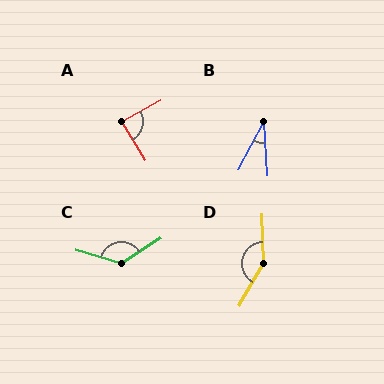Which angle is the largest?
D, at approximately 148 degrees.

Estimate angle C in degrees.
Approximately 131 degrees.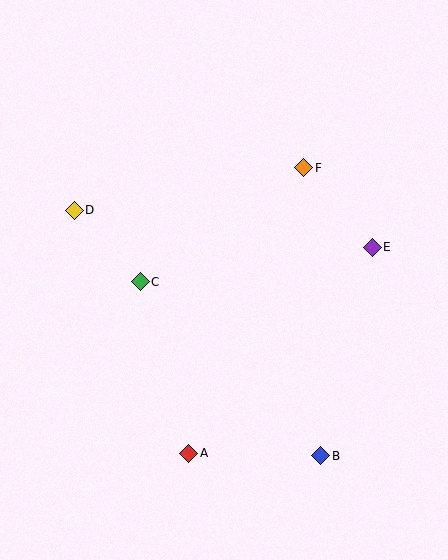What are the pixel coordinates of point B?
Point B is at (321, 456).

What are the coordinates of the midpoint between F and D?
The midpoint between F and D is at (189, 189).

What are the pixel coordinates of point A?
Point A is at (189, 453).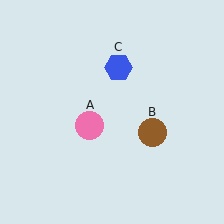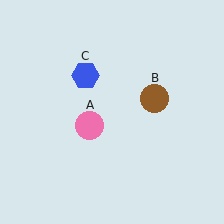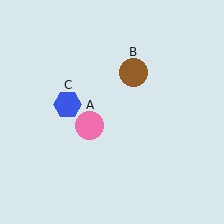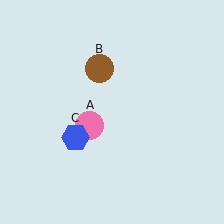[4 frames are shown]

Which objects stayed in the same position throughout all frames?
Pink circle (object A) remained stationary.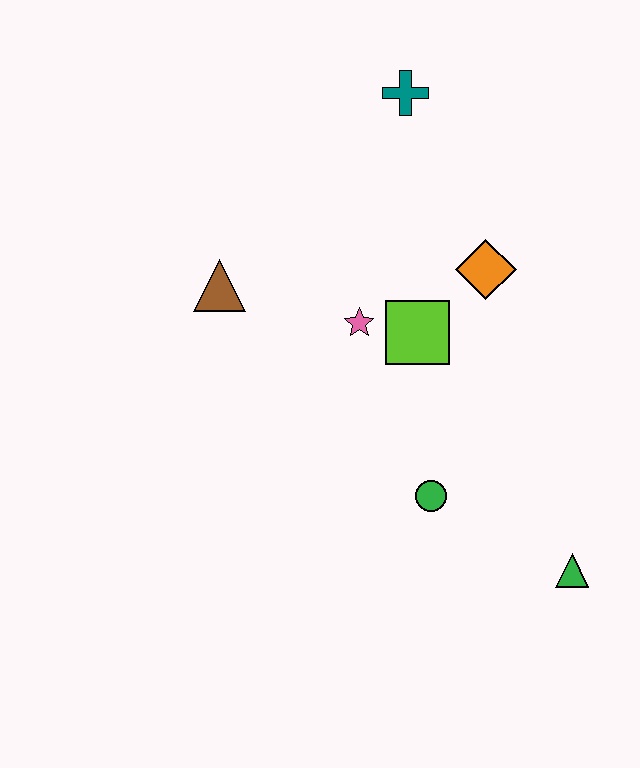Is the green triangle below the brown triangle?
Yes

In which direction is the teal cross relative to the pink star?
The teal cross is above the pink star.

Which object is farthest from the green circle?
The teal cross is farthest from the green circle.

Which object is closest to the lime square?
The pink star is closest to the lime square.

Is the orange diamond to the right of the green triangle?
No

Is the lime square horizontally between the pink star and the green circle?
Yes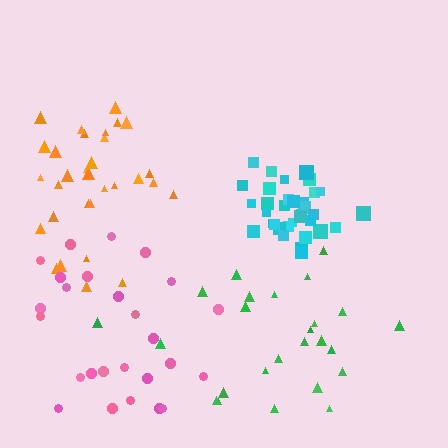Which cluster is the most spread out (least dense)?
Pink.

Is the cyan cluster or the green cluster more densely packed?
Cyan.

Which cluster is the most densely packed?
Cyan.